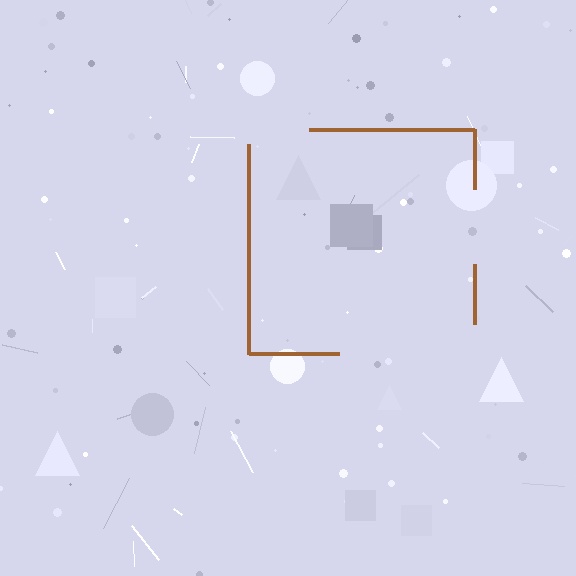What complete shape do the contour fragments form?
The contour fragments form a square.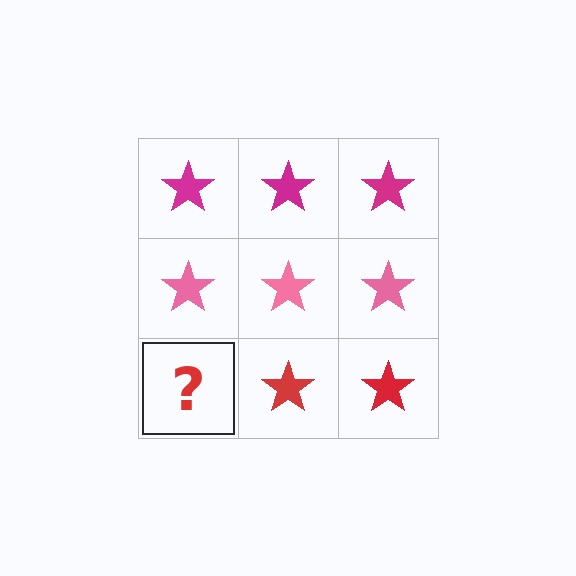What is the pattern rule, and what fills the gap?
The rule is that each row has a consistent color. The gap should be filled with a red star.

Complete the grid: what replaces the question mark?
The question mark should be replaced with a red star.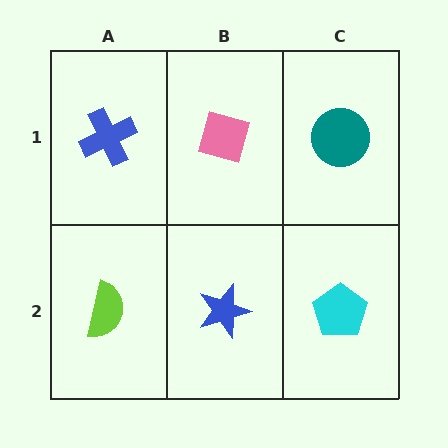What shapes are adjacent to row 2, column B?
A pink diamond (row 1, column B), a lime semicircle (row 2, column A), a cyan pentagon (row 2, column C).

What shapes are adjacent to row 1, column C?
A cyan pentagon (row 2, column C), a pink diamond (row 1, column B).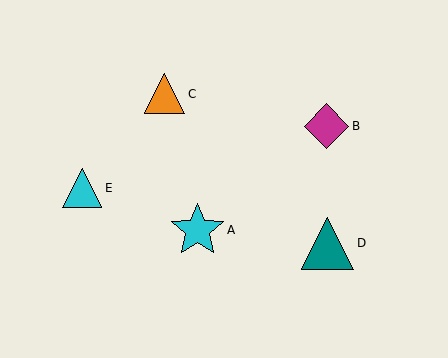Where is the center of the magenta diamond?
The center of the magenta diamond is at (326, 126).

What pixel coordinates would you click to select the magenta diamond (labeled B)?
Click at (326, 126) to select the magenta diamond B.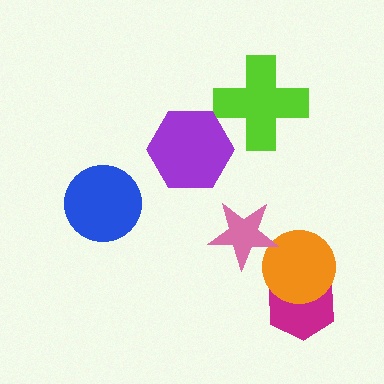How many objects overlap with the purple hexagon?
0 objects overlap with the purple hexagon.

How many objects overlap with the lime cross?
0 objects overlap with the lime cross.